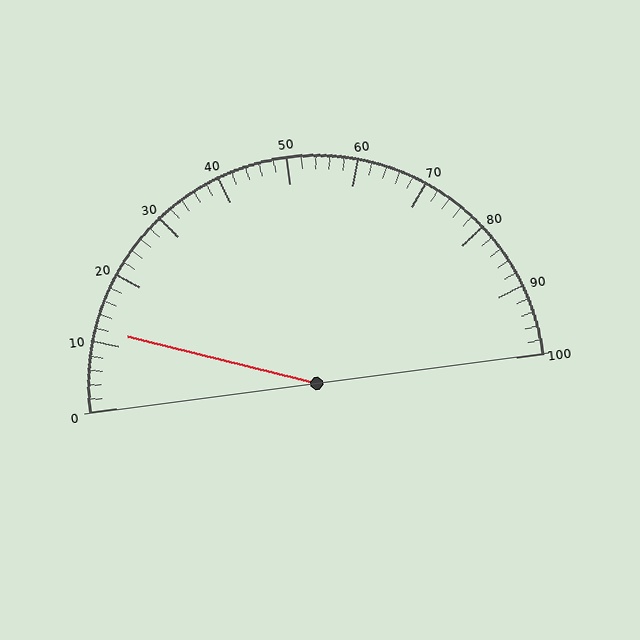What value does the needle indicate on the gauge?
The needle indicates approximately 12.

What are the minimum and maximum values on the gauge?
The gauge ranges from 0 to 100.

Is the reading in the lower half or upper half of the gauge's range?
The reading is in the lower half of the range (0 to 100).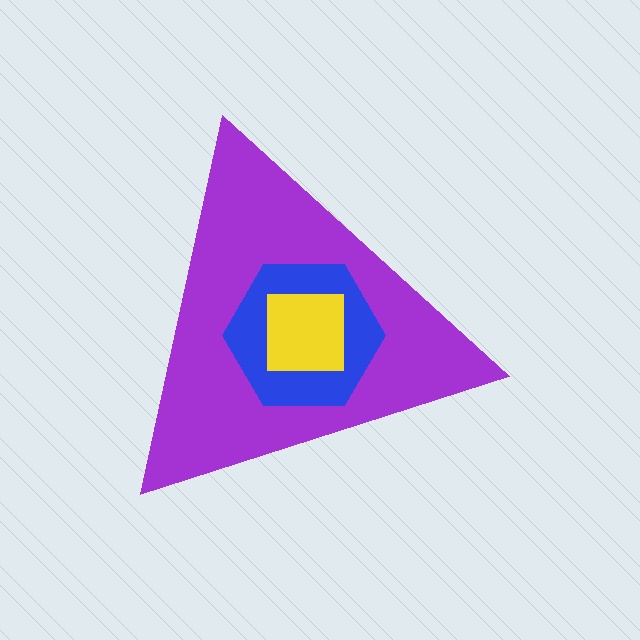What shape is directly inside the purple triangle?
The blue hexagon.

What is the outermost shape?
The purple triangle.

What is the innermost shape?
The yellow square.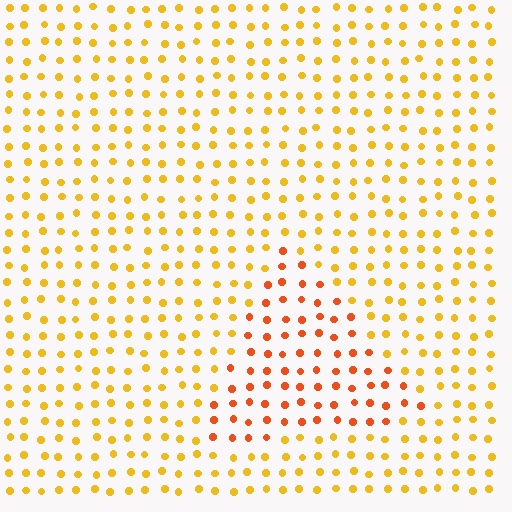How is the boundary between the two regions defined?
The boundary is defined purely by a slight shift in hue (about 32 degrees). Spacing, size, and orientation are identical on both sides.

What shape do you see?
I see a triangle.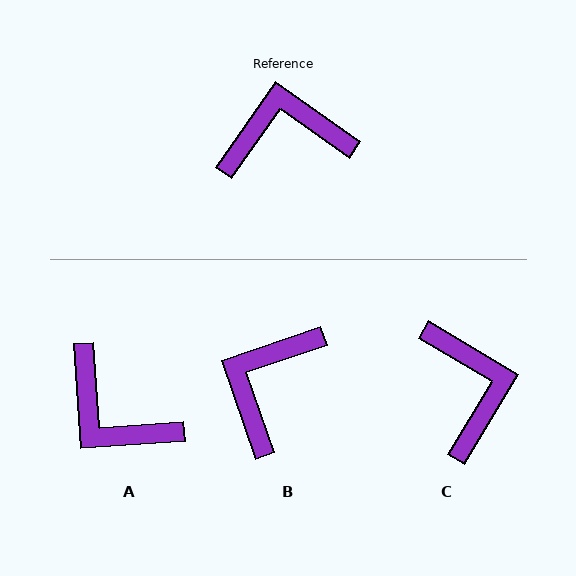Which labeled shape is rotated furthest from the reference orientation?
A, about 129 degrees away.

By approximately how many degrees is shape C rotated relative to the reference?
Approximately 86 degrees clockwise.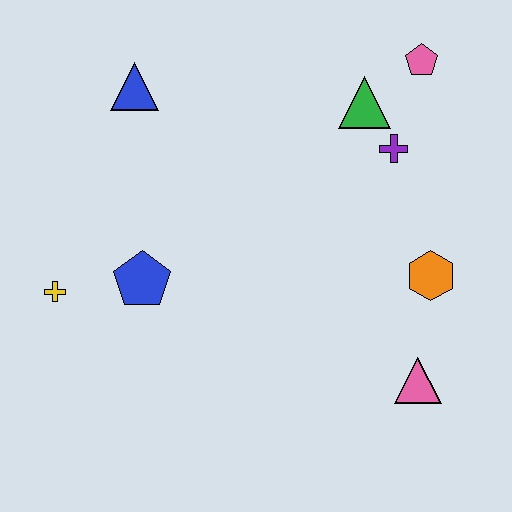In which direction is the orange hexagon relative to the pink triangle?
The orange hexagon is above the pink triangle.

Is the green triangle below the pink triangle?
No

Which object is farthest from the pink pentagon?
The yellow cross is farthest from the pink pentagon.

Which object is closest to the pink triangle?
The orange hexagon is closest to the pink triangle.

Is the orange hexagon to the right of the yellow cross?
Yes